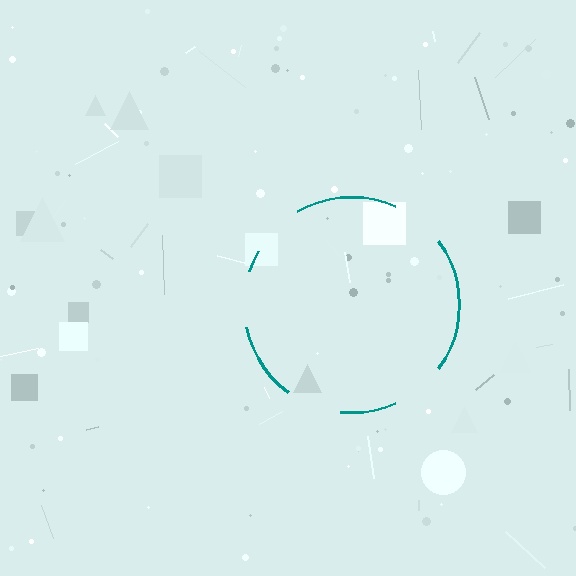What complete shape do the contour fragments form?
The contour fragments form a circle.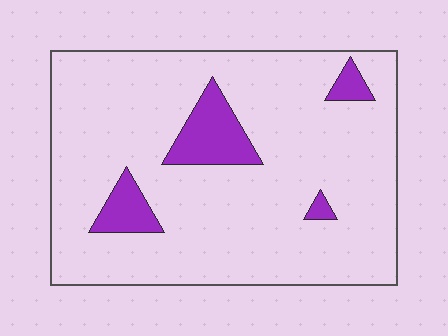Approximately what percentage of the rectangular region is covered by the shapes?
Approximately 10%.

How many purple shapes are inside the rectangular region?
4.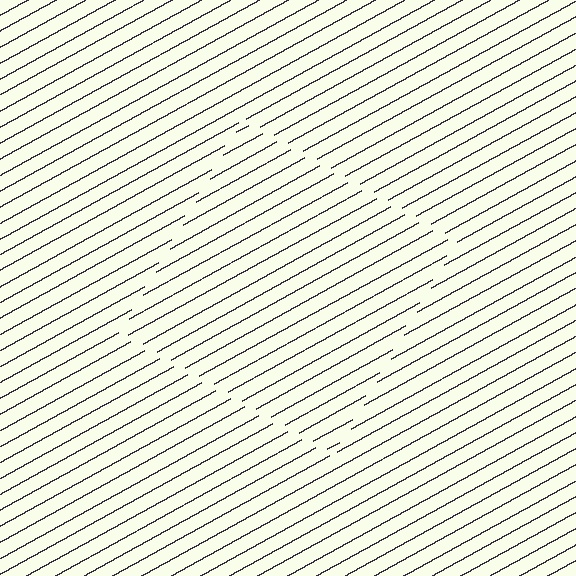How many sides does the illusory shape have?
4 sides — the line-ends trace a square.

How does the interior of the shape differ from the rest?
The interior of the shape contains the same grating, shifted by half a period — the contour is defined by the phase discontinuity where line-ends from the inner and outer gratings abut.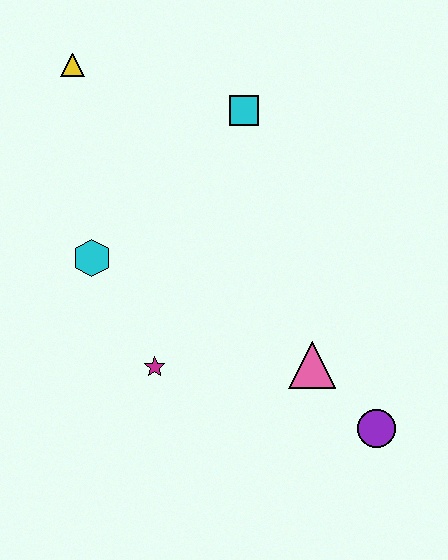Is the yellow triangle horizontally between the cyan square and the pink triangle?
No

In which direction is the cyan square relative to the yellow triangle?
The cyan square is to the right of the yellow triangle.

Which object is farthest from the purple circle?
The yellow triangle is farthest from the purple circle.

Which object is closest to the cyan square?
The yellow triangle is closest to the cyan square.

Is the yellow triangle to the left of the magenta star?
Yes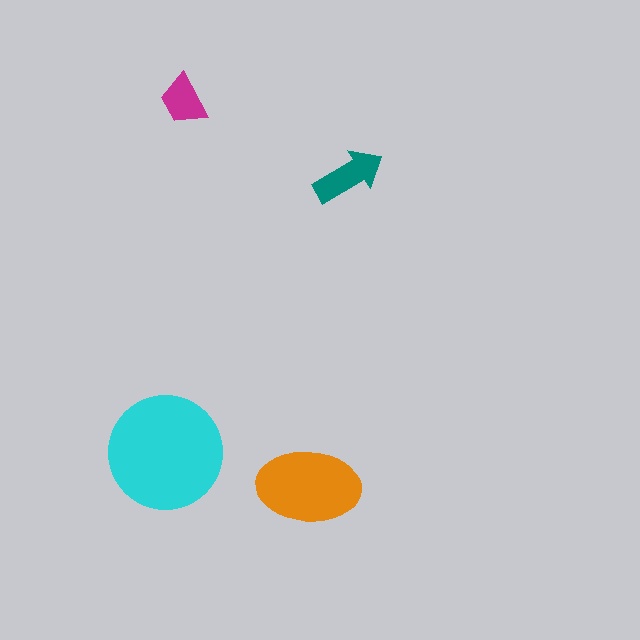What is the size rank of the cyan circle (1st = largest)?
1st.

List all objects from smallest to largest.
The magenta trapezoid, the teal arrow, the orange ellipse, the cyan circle.